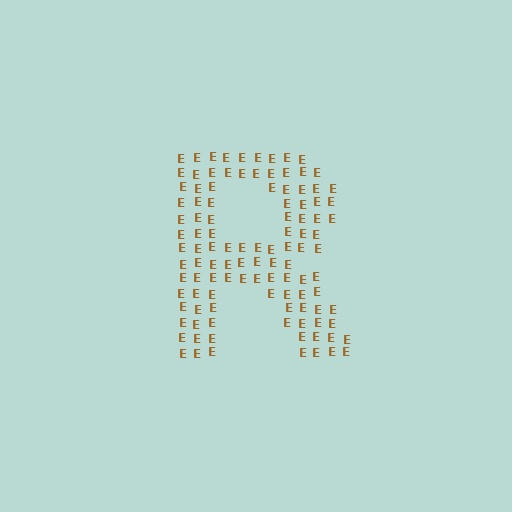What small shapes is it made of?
It is made of small letter E's.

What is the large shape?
The large shape is the letter R.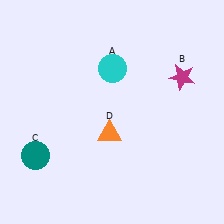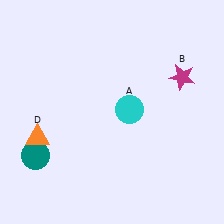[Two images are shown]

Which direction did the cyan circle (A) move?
The cyan circle (A) moved down.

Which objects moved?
The objects that moved are: the cyan circle (A), the orange triangle (D).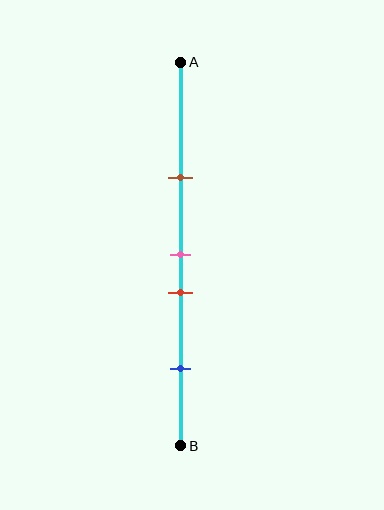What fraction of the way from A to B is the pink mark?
The pink mark is approximately 50% (0.5) of the way from A to B.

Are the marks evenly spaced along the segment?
No, the marks are not evenly spaced.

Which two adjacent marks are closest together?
The pink and red marks are the closest adjacent pair.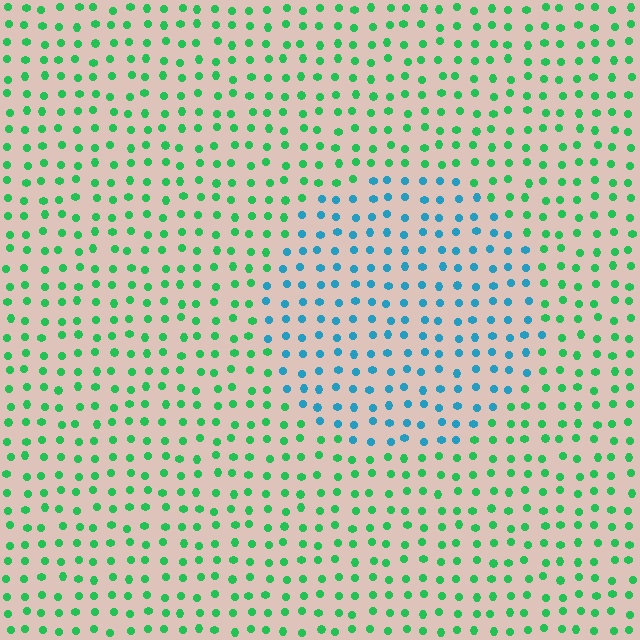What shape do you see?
I see a circle.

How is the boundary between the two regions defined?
The boundary is defined purely by a slight shift in hue (about 55 degrees). Spacing, size, and orientation are identical on both sides.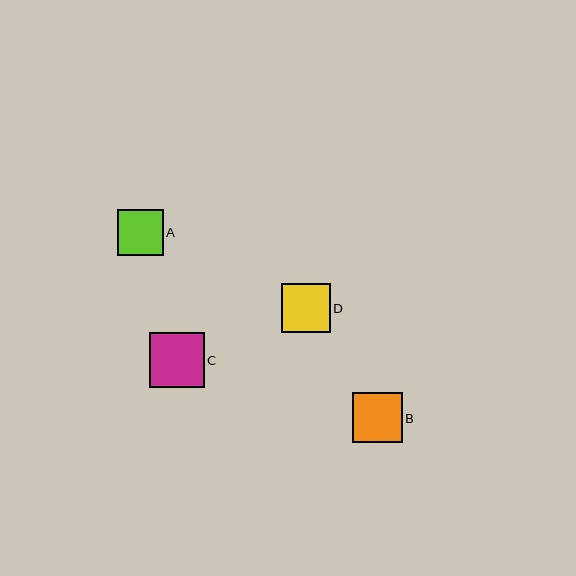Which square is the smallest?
Square A is the smallest with a size of approximately 46 pixels.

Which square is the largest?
Square C is the largest with a size of approximately 55 pixels.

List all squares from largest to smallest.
From largest to smallest: C, D, B, A.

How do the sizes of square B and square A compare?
Square B and square A are approximately the same size.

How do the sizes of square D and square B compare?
Square D and square B are approximately the same size.